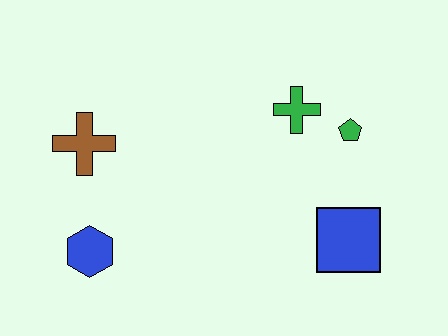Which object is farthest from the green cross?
The blue hexagon is farthest from the green cross.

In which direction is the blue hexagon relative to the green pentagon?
The blue hexagon is to the left of the green pentagon.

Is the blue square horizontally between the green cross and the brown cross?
No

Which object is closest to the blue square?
The green pentagon is closest to the blue square.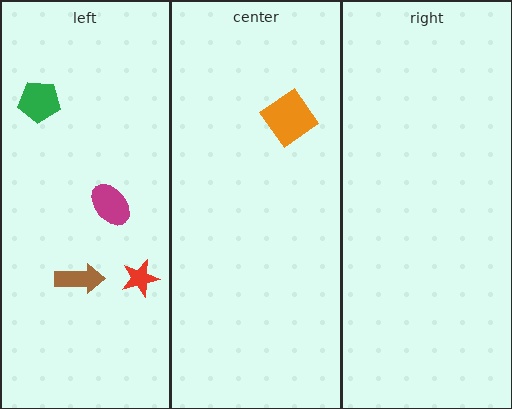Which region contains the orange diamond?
The center region.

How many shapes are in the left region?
4.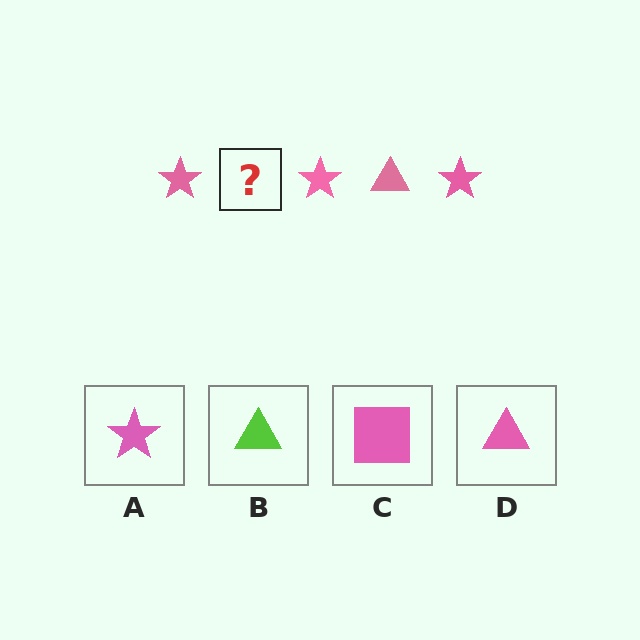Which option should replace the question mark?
Option D.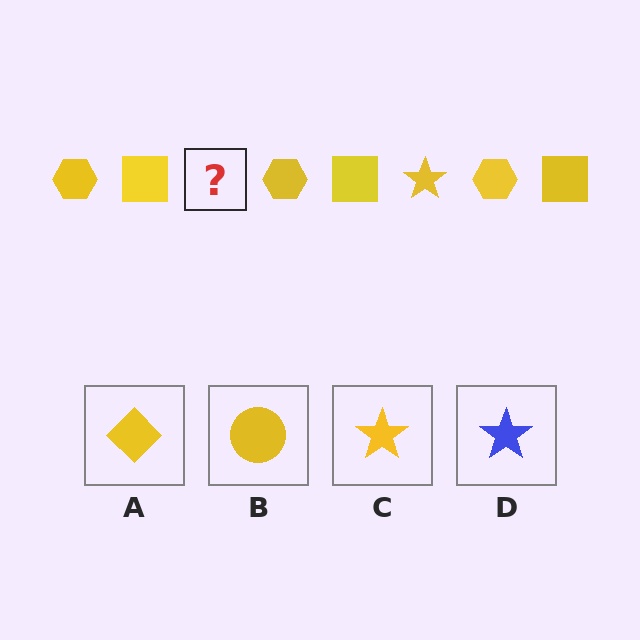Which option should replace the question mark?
Option C.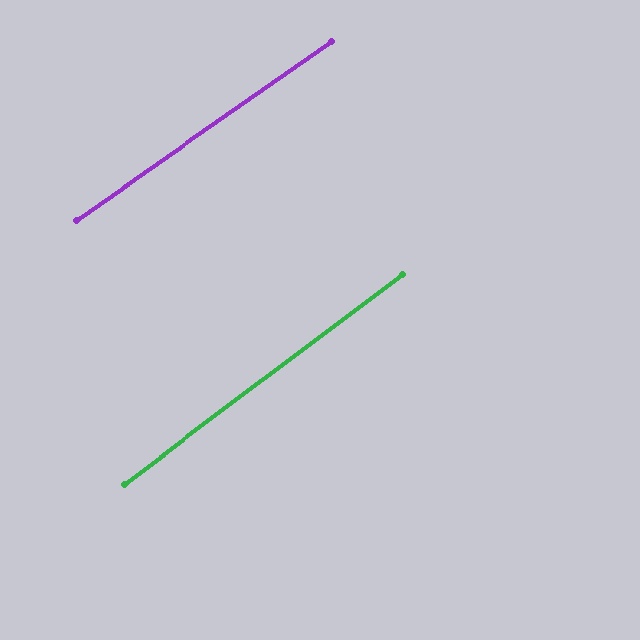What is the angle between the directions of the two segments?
Approximately 2 degrees.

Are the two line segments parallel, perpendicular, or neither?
Parallel — their directions differ by only 1.9°.